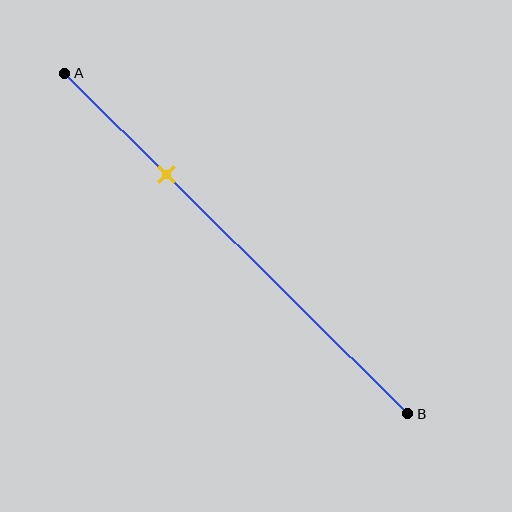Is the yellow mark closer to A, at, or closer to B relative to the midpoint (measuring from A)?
The yellow mark is closer to point A than the midpoint of segment AB.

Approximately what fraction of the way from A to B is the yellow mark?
The yellow mark is approximately 30% of the way from A to B.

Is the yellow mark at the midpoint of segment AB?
No, the mark is at about 30% from A, not at the 50% midpoint.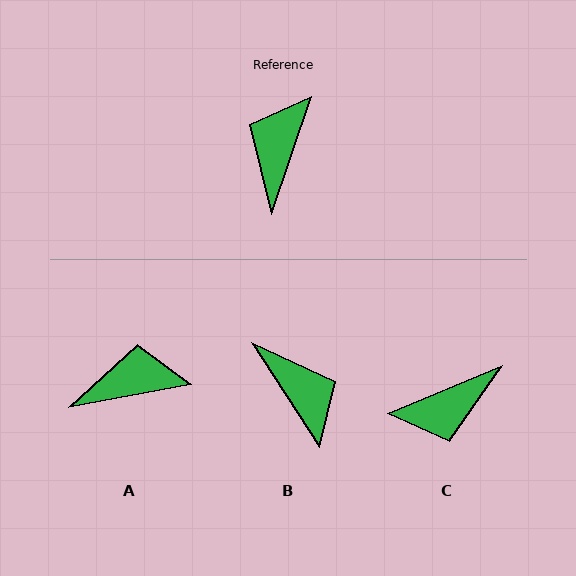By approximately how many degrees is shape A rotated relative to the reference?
Approximately 61 degrees clockwise.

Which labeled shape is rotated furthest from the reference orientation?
C, about 132 degrees away.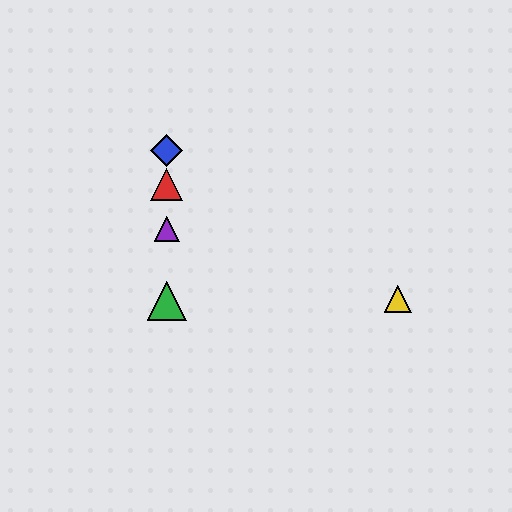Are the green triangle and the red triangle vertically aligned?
Yes, both are at x≈167.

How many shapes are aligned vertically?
4 shapes (the red triangle, the blue diamond, the green triangle, the purple triangle) are aligned vertically.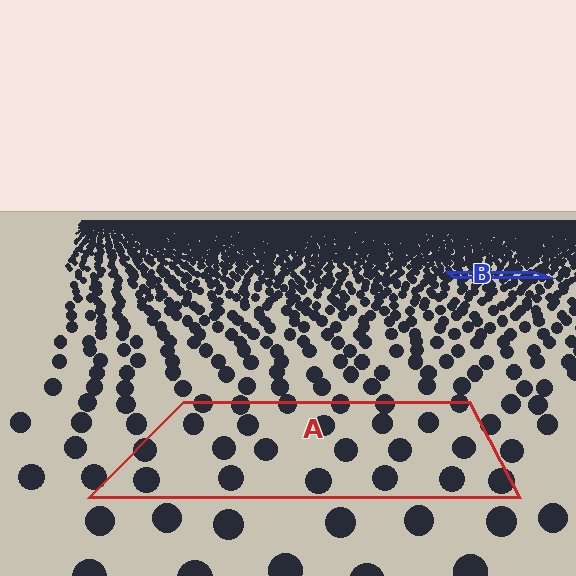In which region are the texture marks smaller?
The texture marks are smaller in region B, because it is farther away.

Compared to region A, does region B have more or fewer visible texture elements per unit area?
Region B has more texture elements per unit area — they are packed more densely because it is farther away.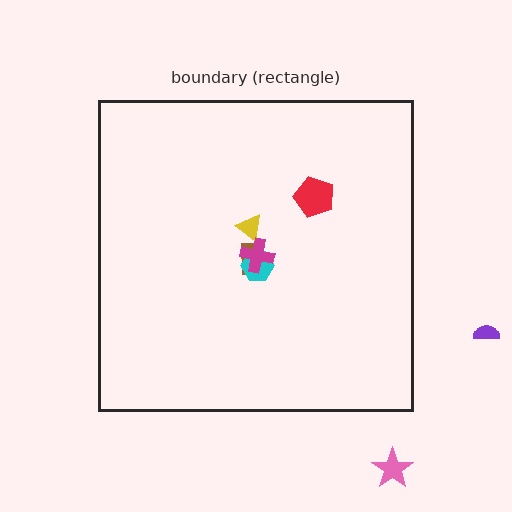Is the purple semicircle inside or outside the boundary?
Outside.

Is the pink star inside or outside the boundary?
Outside.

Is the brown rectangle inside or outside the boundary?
Inside.